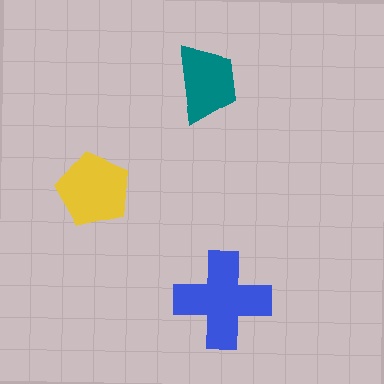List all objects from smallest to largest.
The teal trapezoid, the yellow pentagon, the blue cross.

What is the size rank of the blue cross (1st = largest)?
1st.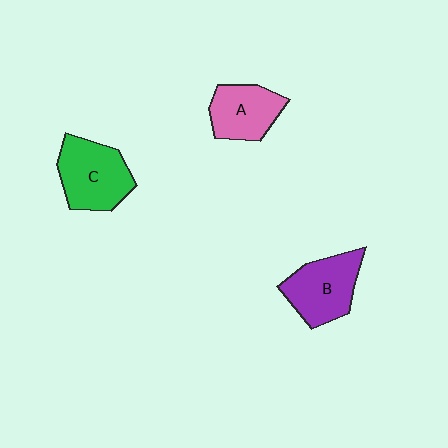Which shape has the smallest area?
Shape A (pink).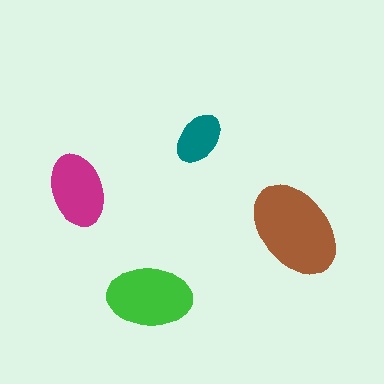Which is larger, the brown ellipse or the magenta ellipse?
The brown one.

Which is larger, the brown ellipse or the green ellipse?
The brown one.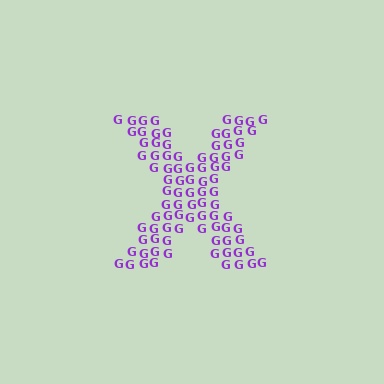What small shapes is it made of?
It is made of small letter G's.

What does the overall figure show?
The overall figure shows the letter X.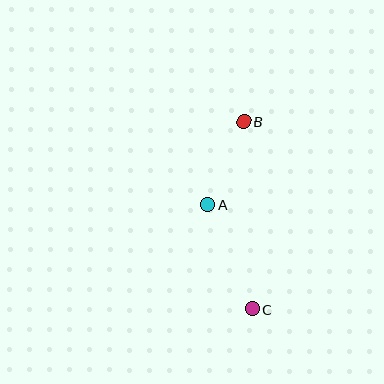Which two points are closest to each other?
Points A and B are closest to each other.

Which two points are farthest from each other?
Points B and C are farthest from each other.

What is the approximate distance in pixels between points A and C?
The distance between A and C is approximately 114 pixels.